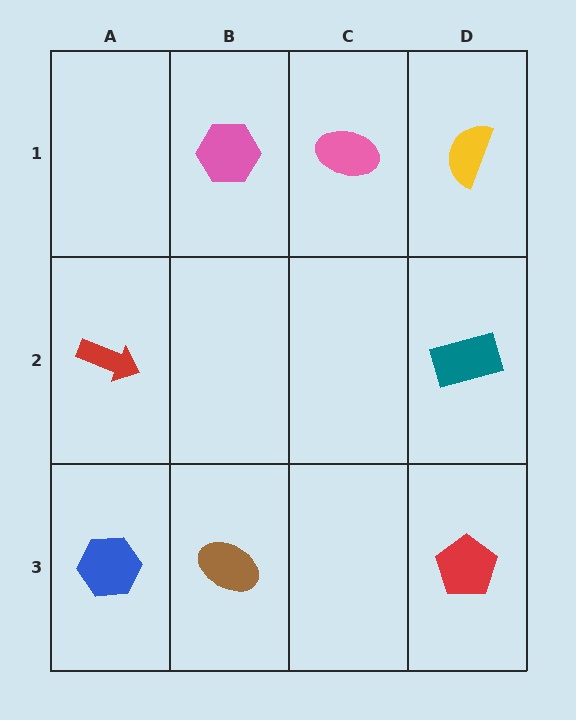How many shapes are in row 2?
2 shapes.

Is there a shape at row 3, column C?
No, that cell is empty.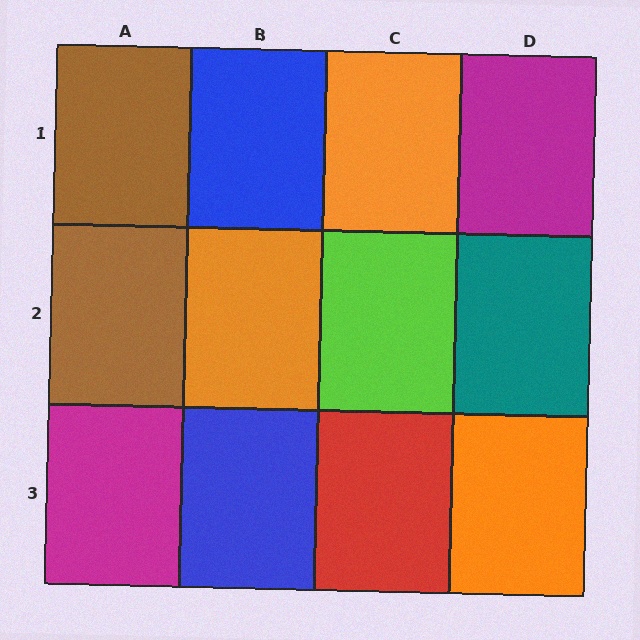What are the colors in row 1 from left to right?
Brown, blue, orange, magenta.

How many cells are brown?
2 cells are brown.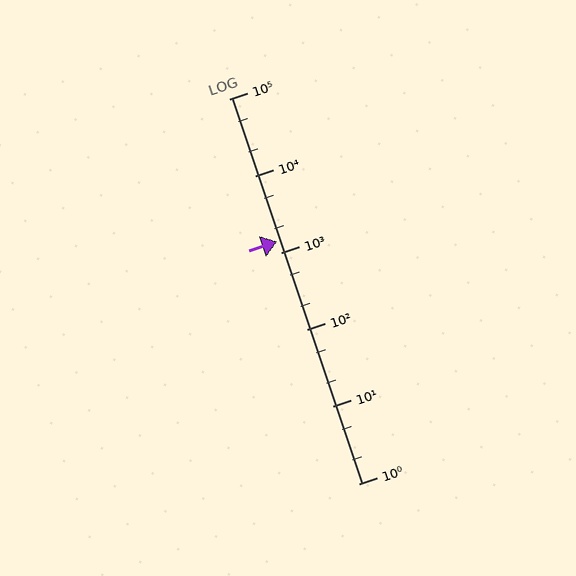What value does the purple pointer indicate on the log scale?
The pointer indicates approximately 1400.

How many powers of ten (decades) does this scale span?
The scale spans 5 decades, from 1 to 100000.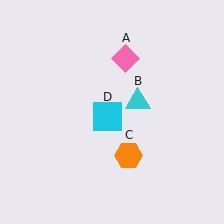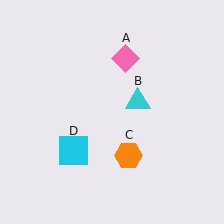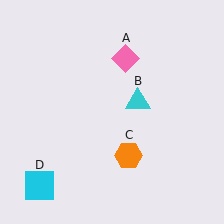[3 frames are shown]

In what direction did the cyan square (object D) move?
The cyan square (object D) moved down and to the left.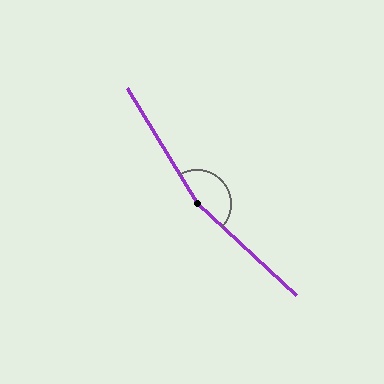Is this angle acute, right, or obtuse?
It is obtuse.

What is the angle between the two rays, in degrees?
Approximately 164 degrees.